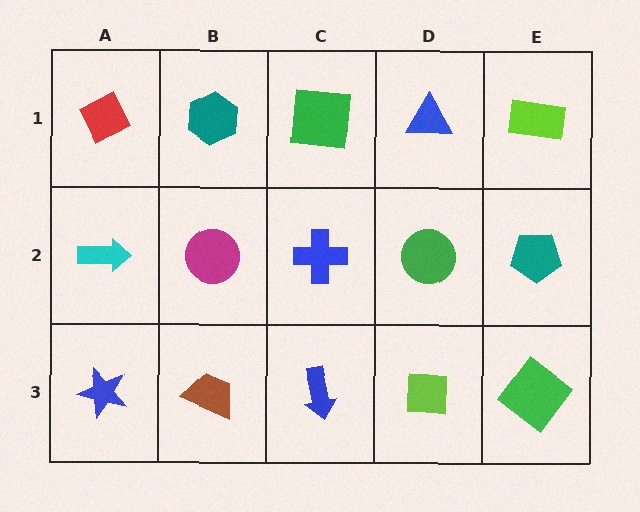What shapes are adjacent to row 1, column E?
A teal pentagon (row 2, column E), a blue triangle (row 1, column D).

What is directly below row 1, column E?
A teal pentagon.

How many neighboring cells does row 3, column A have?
2.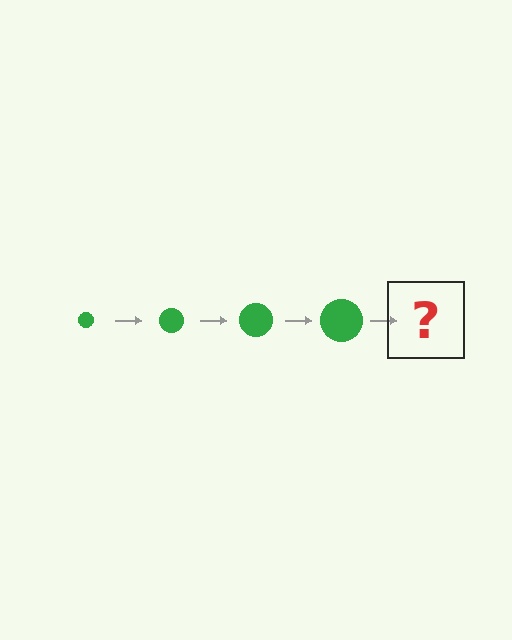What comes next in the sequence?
The next element should be a green circle, larger than the previous one.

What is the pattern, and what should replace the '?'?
The pattern is that the circle gets progressively larger each step. The '?' should be a green circle, larger than the previous one.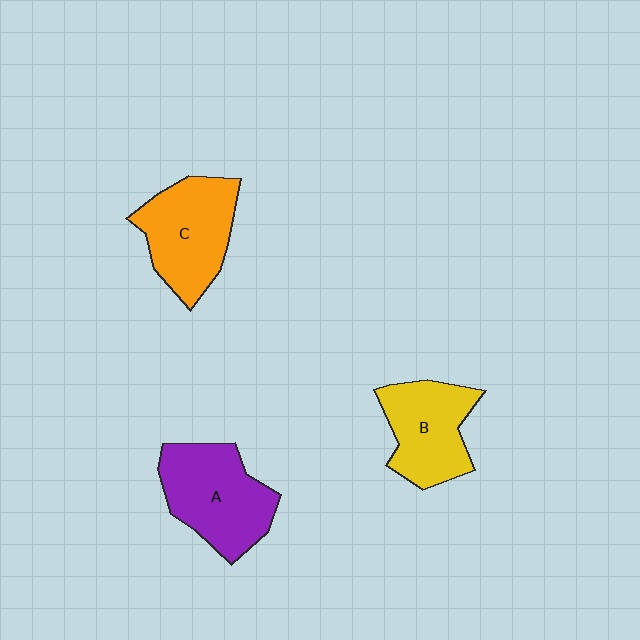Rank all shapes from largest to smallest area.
From largest to smallest: A (purple), C (orange), B (yellow).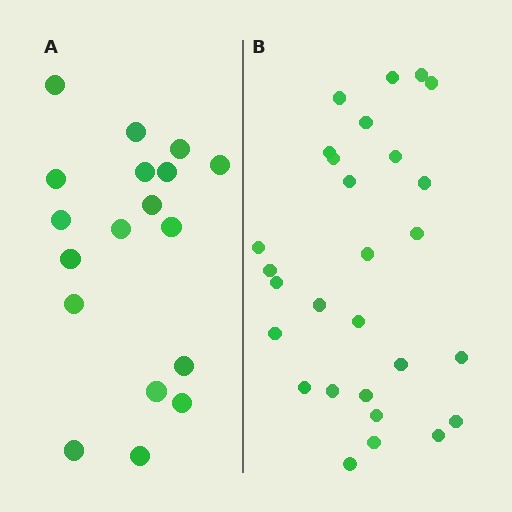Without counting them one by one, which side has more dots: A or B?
Region B (the right region) has more dots.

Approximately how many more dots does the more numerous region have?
Region B has roughly 10 or so more dots than region A.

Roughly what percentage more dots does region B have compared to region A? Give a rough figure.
About 55% more.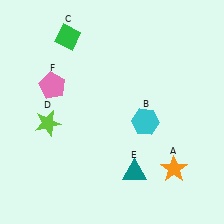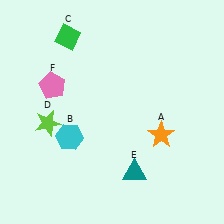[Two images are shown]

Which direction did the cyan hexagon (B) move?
The cyan hexagon (B) moved left.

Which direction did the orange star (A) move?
The orange star (A) moved up.